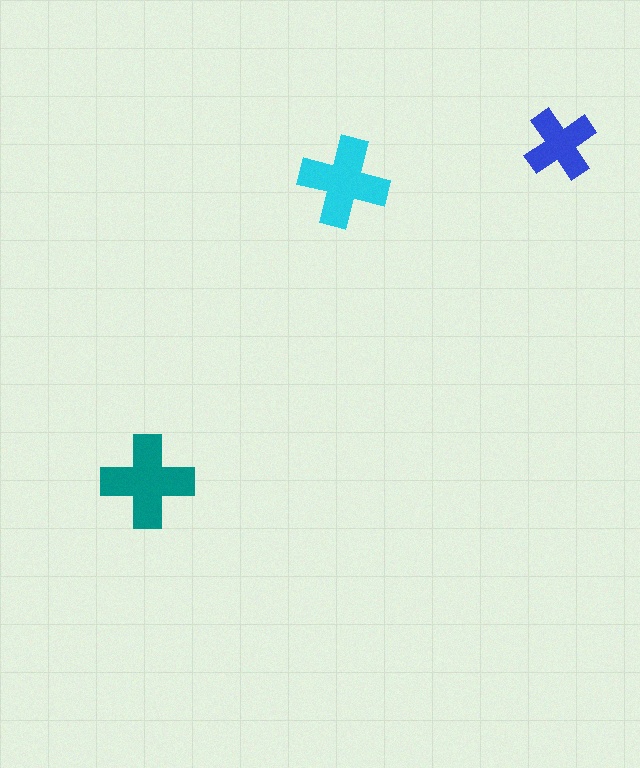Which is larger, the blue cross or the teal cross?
The teal one.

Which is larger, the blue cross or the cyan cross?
The cyan one.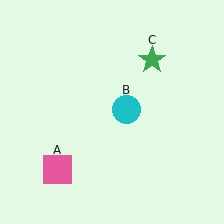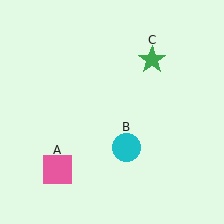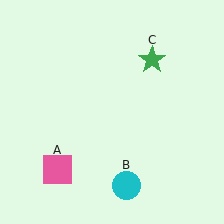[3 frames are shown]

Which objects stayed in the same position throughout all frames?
Pink square (object A) and green star (object C) remained stationary.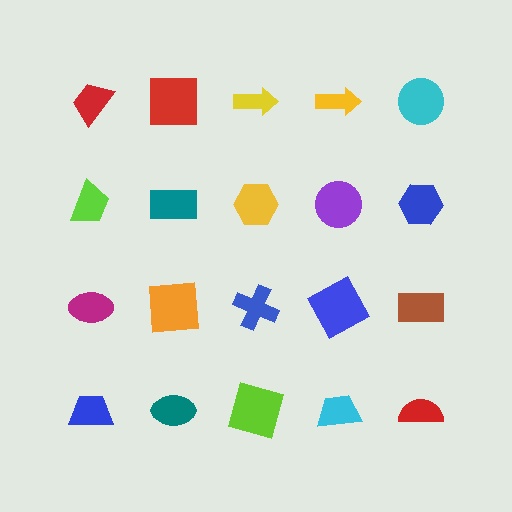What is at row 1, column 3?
A yellow arrow.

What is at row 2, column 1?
A lime trapezoid.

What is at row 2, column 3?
A yellow hexagon.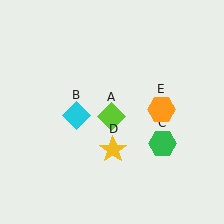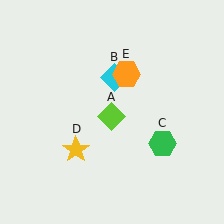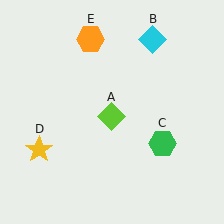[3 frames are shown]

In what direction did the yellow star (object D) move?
The yellow star (object D) moved left.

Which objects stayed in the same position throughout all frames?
Lime diamond (object A) and green hexagon (object C) remained stationary.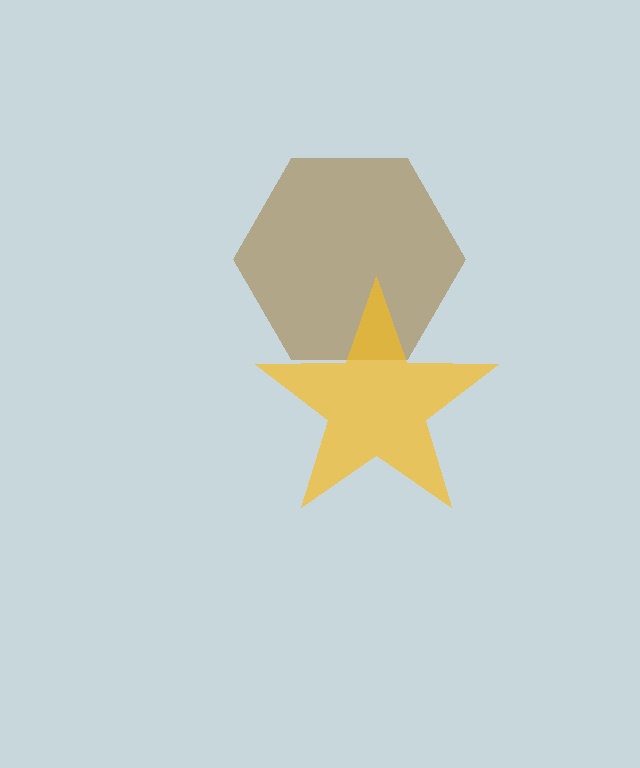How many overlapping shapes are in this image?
There are 2 overlapping shapes in the image.